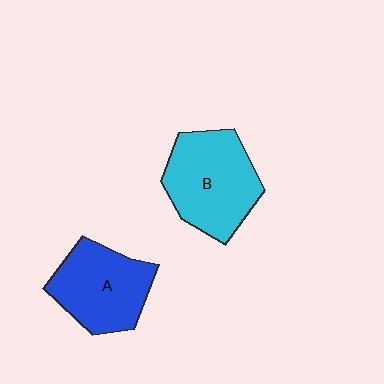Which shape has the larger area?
Shape B (cyan).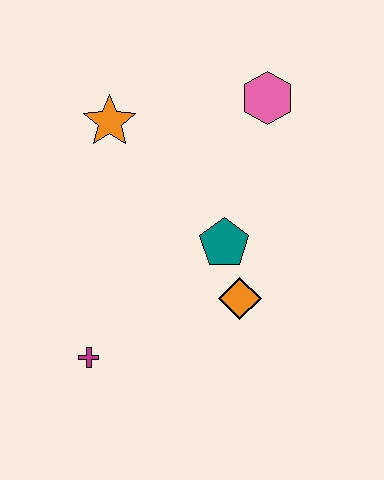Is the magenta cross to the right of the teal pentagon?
No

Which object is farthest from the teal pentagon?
The magenta cross is farthest from the teal pentagon.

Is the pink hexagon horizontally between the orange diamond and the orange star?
No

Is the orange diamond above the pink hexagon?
No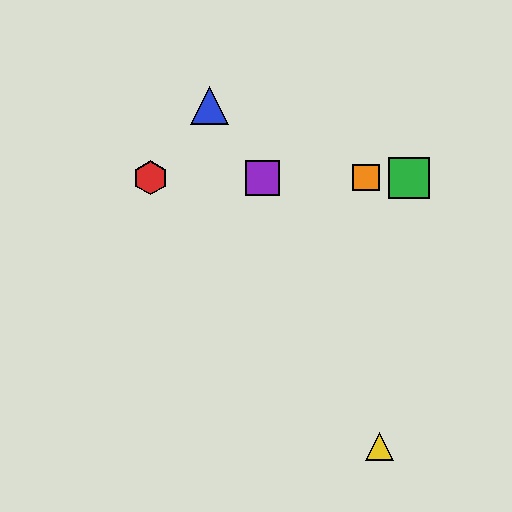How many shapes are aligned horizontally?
4 shapes (the red hexagon, the green square, the purple square, the orange square) are aligned horizontally.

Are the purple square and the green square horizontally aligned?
Yes, both are at y≈178.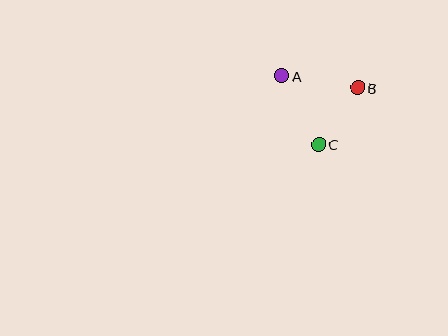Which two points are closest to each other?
Points B and C are closest to each other.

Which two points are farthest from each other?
Points A and C are farthest from each other.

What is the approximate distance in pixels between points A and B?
The distance between A and B is approximately 77 pixels.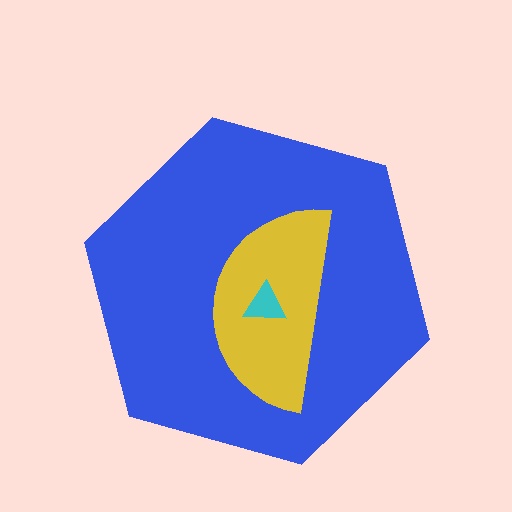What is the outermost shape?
The blue hexagon.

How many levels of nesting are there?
3.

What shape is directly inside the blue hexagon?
The yellow semicircle.